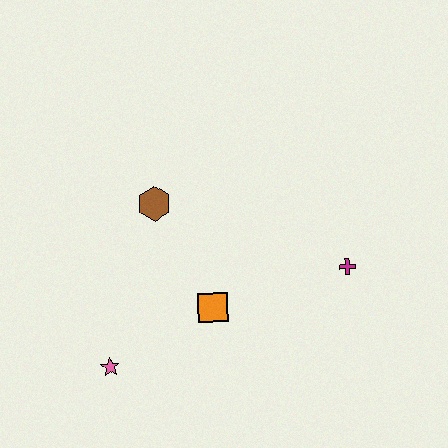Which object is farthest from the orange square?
The magenta cross is farthest from the orange square.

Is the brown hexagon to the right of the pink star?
Yes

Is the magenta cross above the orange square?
Yes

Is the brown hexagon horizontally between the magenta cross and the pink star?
Yes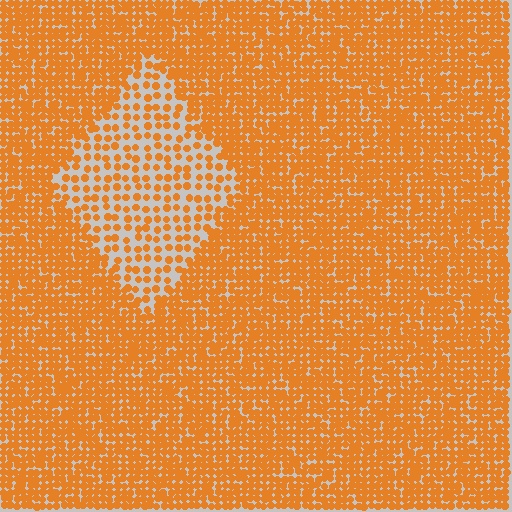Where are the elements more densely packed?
The elements are more densely packed outside the diamond boundary.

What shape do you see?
I see a diamond.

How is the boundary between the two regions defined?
The boundary is defined by a change in element density (approximately 2.3x ratio). All elements are the same color, size, and shape.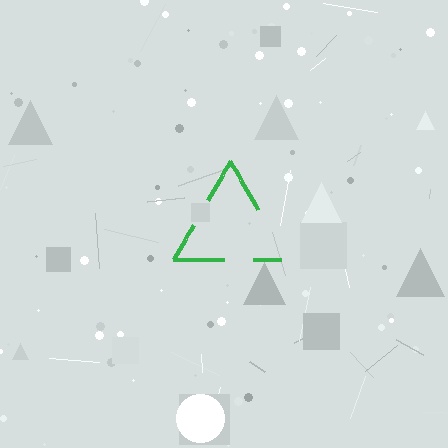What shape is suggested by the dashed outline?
The dashed outline suggests a triangle.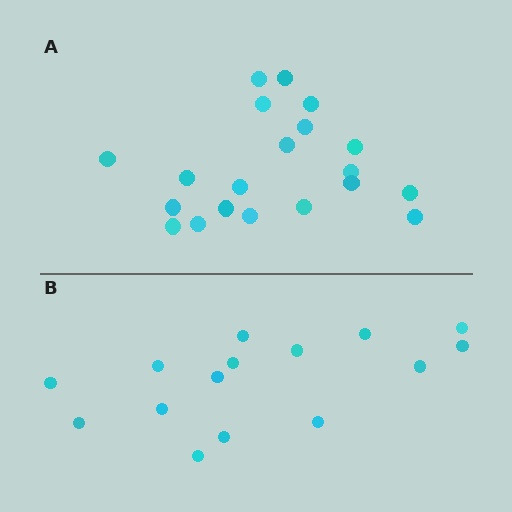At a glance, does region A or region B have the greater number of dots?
Region A (the top region) has more dots.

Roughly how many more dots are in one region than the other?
Region A has about 5 more dots than region B.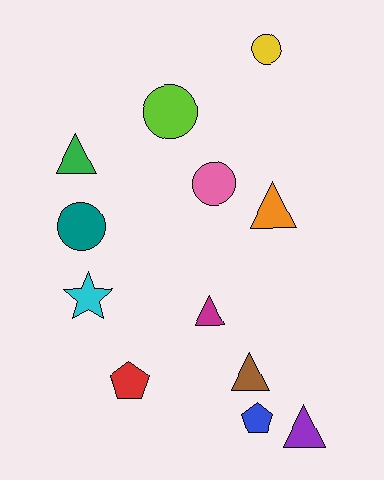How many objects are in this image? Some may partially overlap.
There are 12 objects.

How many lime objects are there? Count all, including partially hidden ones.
There is 1 lime object.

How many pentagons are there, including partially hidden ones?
There are 2 pentagons.